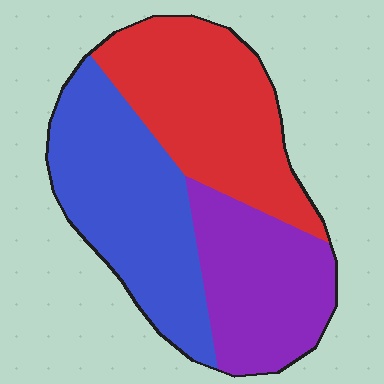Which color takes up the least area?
Purple, at roughly 30%.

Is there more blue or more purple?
Blue.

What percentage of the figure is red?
Red takes up about three eighths (3/8) of the figure.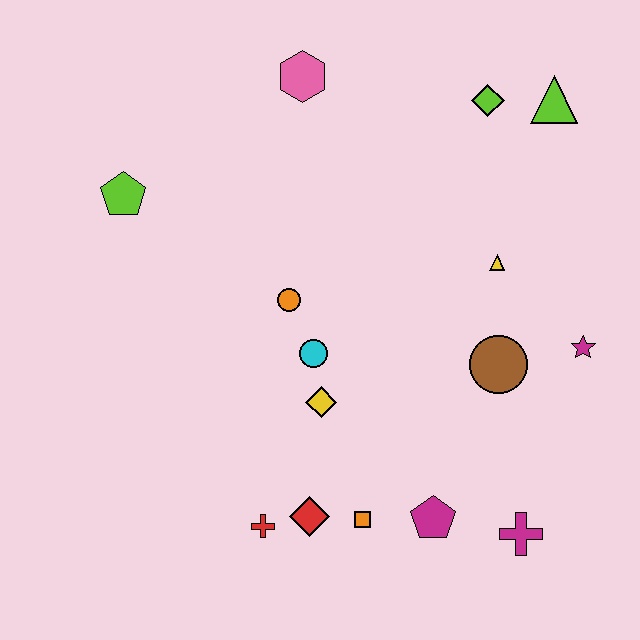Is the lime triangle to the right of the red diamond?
Yes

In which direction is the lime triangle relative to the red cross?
The lime triangle is above the red cross.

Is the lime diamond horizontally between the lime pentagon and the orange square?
No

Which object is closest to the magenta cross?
The magenta pentagon is closest to the magenta cross.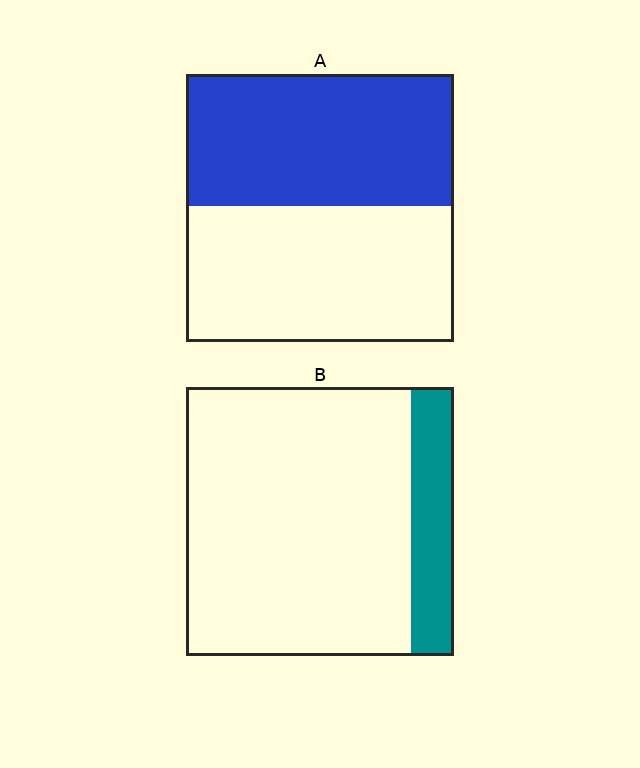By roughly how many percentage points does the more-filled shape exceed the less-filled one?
By roughly 35 percentage points (A over B).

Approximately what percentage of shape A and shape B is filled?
A is approximately 50% and B is approximately 15%.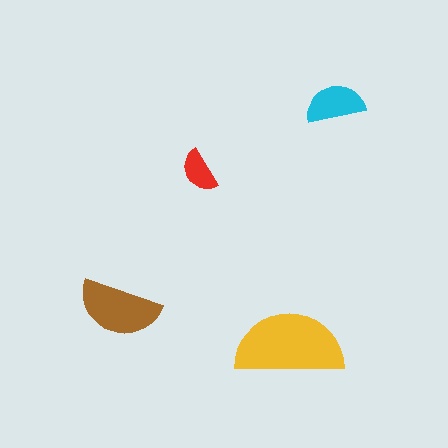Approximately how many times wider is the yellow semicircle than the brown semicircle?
About 1.5 times wider.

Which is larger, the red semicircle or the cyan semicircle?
The cyan one.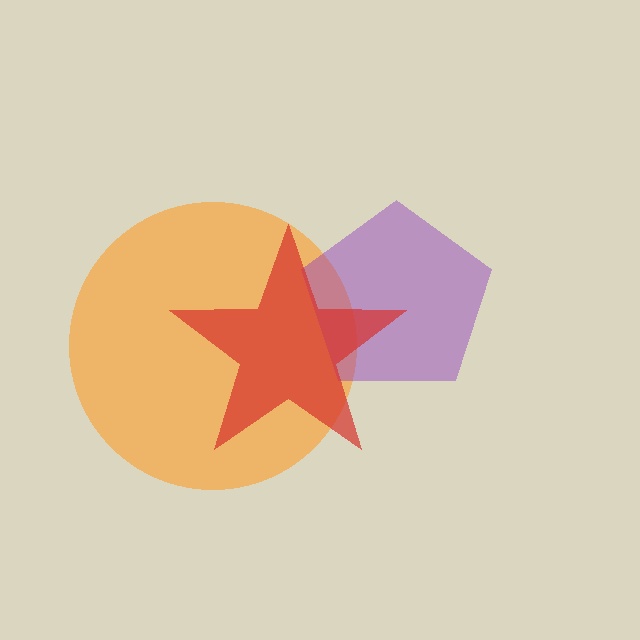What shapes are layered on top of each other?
The layered shapes are: an orange circle, a purple pentagon, a red star.